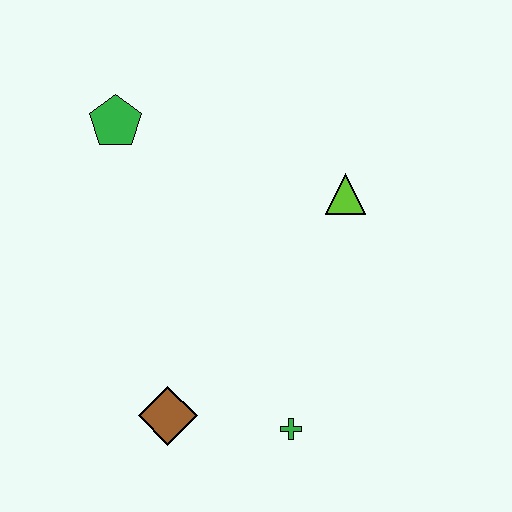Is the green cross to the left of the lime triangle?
Yes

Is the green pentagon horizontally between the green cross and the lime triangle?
No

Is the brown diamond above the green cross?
Yes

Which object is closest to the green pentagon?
The lime triangle is closest to the green pentagon.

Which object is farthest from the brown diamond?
The green pentagon is farthest from the brown diamond.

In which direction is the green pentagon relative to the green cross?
The green pentagon is above the green cross.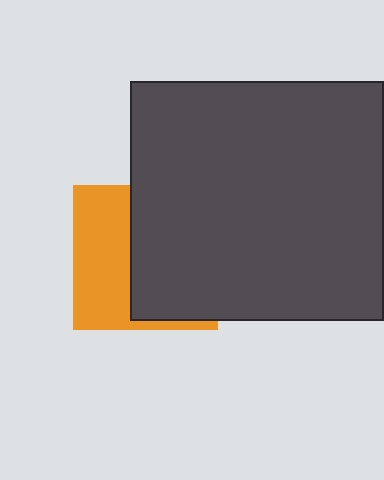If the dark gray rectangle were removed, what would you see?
You would see the complete orange square.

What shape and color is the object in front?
The object in front is a dark gray rectangle.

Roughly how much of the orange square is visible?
A small part of it is visible (roughly 42%).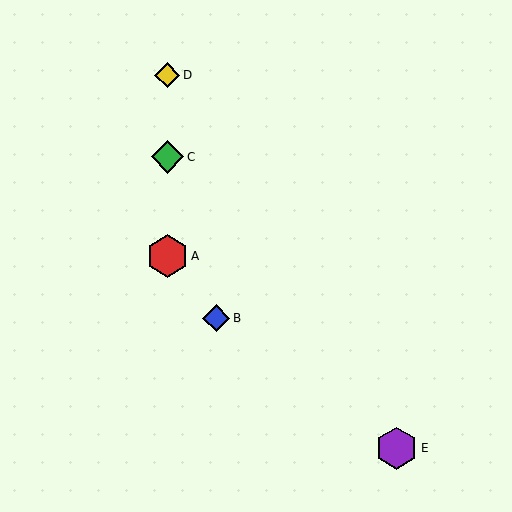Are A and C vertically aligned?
Yes, both are at x≈167.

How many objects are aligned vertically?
3 objects (A, C, D) are aligned vertically.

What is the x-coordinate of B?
Object B is at x≈216.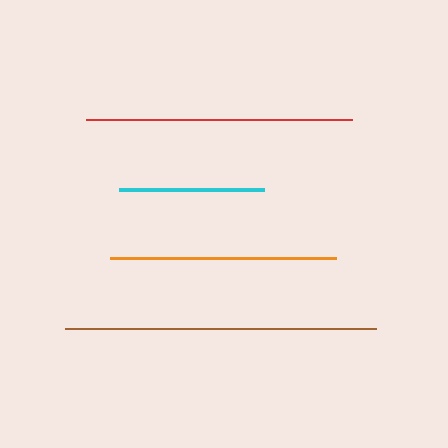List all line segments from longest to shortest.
From longest to shortest: brown, red, orange, cyan.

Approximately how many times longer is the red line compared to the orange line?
The red line is approximately 1.2 times the length of the orange line.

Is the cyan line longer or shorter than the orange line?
The orange line is longer than the cyan line.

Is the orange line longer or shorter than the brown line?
The brown line is longer than the orange line.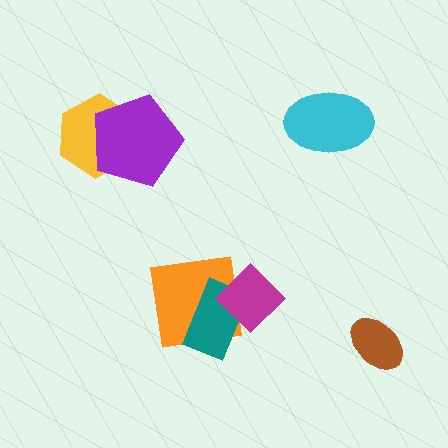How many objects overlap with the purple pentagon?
1 object overlaps with the purple pentagon.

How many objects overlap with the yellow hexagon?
1 object overlaps with the yellow hexagon.